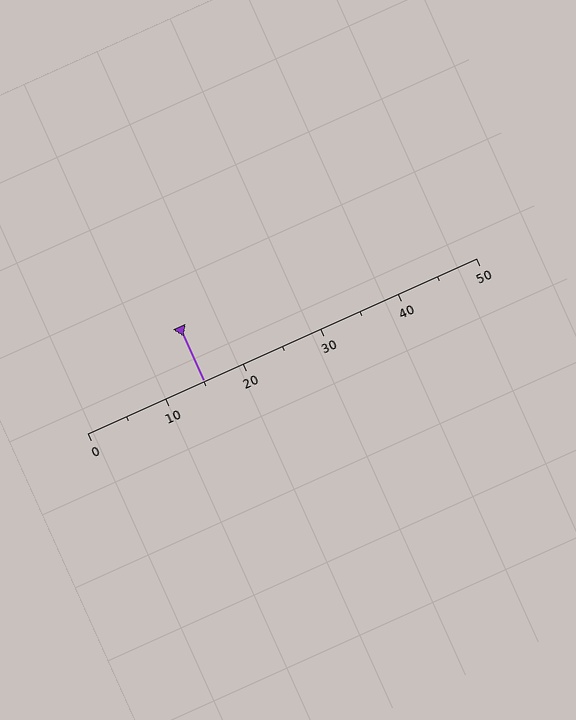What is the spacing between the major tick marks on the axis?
The major ticks are spaced 10 apart.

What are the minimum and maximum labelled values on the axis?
The axis runs from 0 to 50.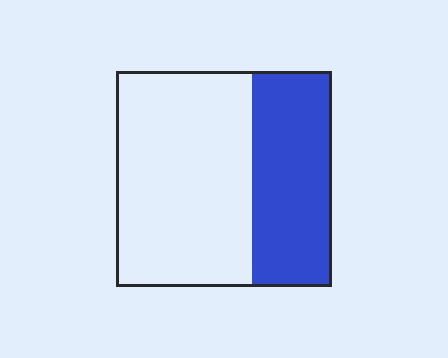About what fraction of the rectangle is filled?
About three eighths (3/8).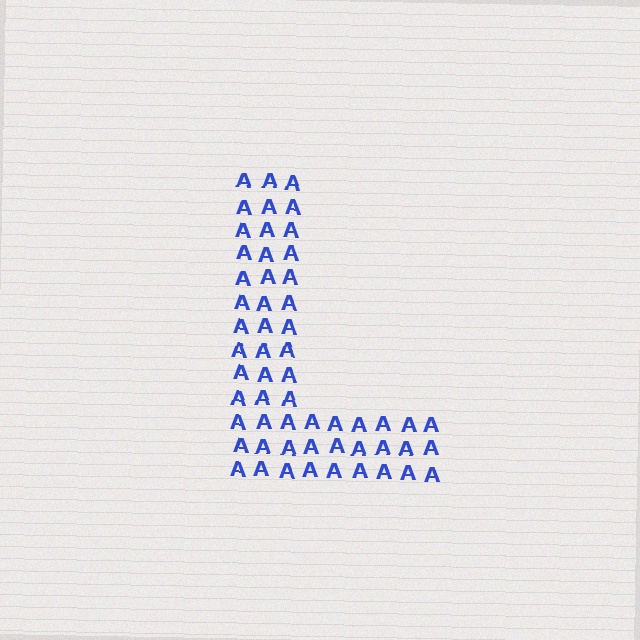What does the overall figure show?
The overall figure shows the letter L.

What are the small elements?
The small elements are letter A's.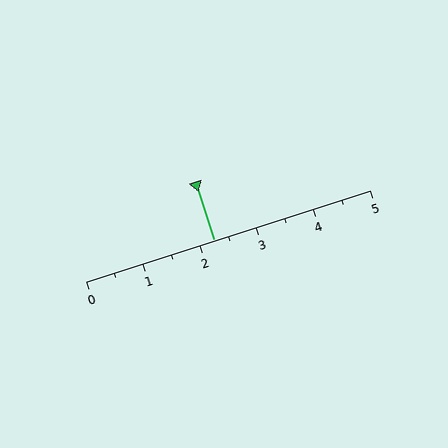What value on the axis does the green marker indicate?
The marker indicates approximately 2.2.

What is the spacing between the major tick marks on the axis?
The major ticks are spaced 1 apart.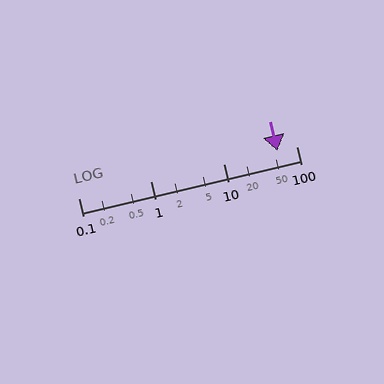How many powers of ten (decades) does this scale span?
The scale spans 3 decades, from 0.1 to 100.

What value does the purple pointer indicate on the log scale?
The pointer indicates approximately 54.